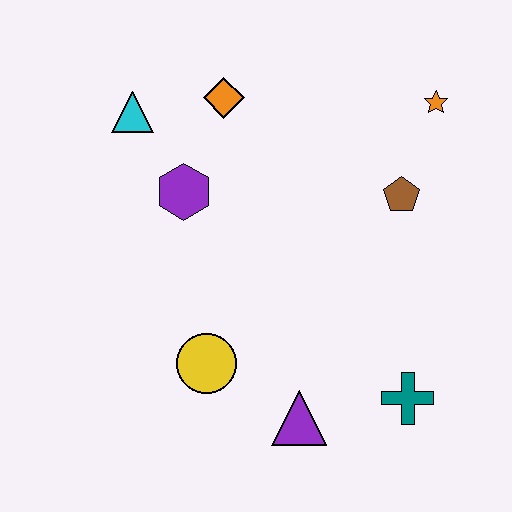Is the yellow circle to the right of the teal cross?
No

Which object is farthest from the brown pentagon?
The cyan triangle is farthest from the brown pentagon.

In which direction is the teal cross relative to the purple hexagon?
The teal cross is to the right of the purple hexagon.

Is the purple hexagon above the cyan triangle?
No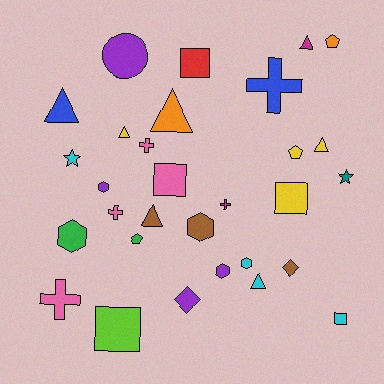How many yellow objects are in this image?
There are 4 yellow objects.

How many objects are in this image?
There are 30 objects.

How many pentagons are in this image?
There are 3 pentagons.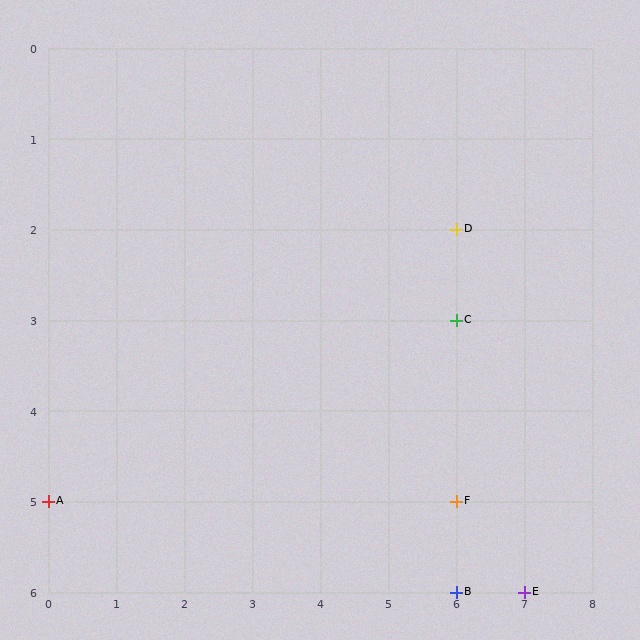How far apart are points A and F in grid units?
Points A and F are 6 columns apart.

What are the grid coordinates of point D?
Point D is at grid coordinates (6, 2).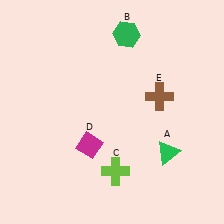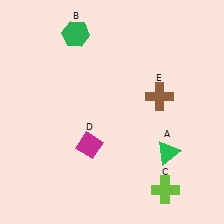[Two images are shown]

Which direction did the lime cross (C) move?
The lime cross (C) moved right.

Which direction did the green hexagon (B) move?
The green hexagon (B) moved left.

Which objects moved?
The objects that moved are: the green hexagon (B), the lime cross (C).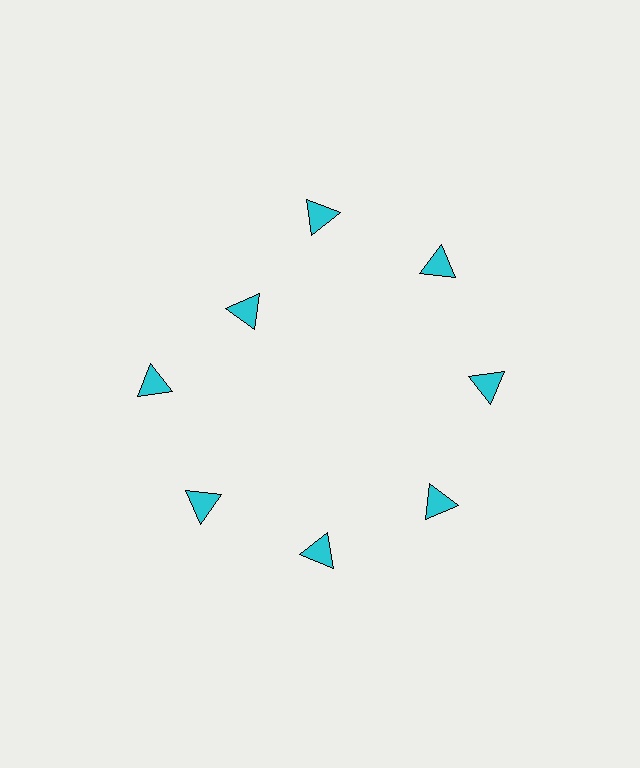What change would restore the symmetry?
The symmetry would be restored by moving it outward, back onto the ring so that all 8 triangles sit at equal angles and equal distance from the center.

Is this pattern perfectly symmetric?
No. The 8 cyan triangles are arranged in a ring, but one element near the 10 o'clock position is pulled inward toward the center, breaking the 8-fold rotational symmetry.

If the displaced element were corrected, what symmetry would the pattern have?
It would have 8-fold rotational symmetry — the pattern would map onto itself every 45 degrees.